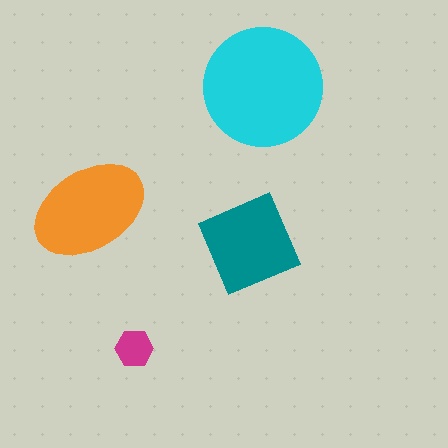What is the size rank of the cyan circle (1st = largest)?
1st.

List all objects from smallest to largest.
The magenta hexagon, the teal diamond, the orange ellipse, the cyan circle.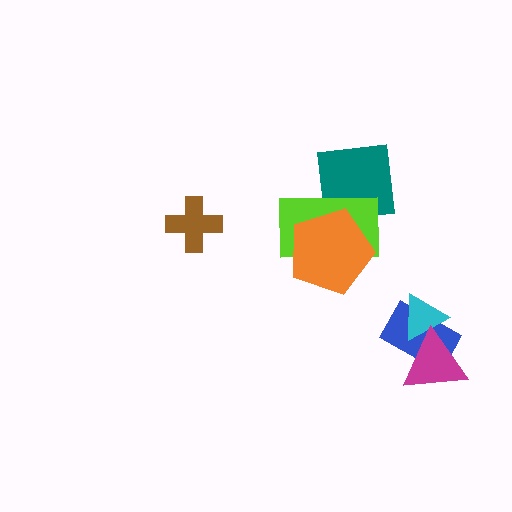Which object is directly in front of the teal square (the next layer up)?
The lime rectangle is directly in front of the teal square.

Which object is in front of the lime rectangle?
The orange pentagon is in front of the lime rectangle.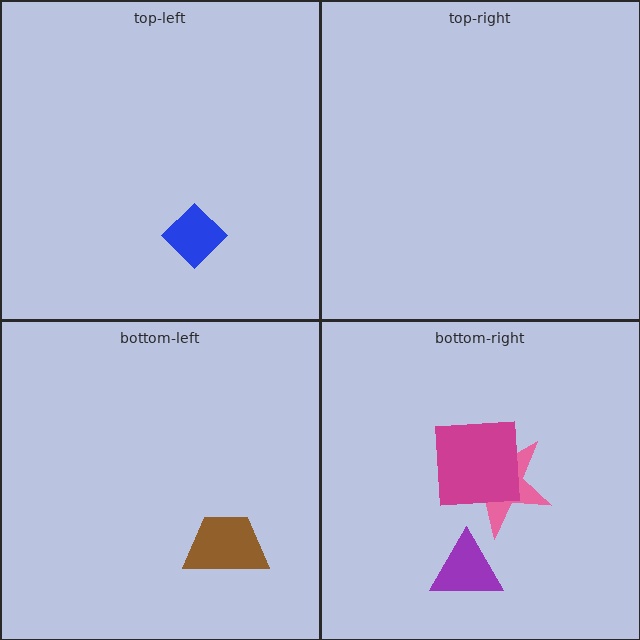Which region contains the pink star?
The bottom-right region.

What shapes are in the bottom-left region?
The brown trapezoid.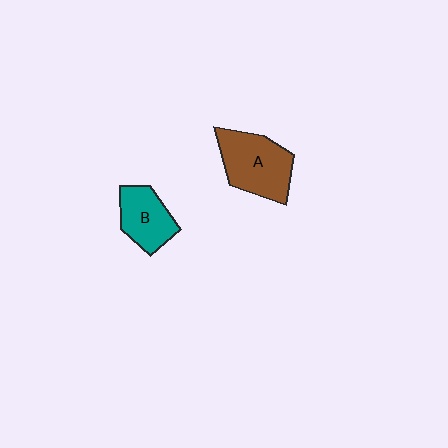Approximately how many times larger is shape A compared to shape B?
Approximately 1.4 times.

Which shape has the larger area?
Shape A (brown).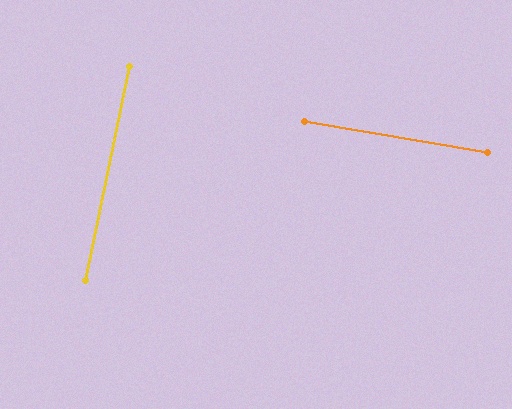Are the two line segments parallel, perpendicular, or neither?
Perpendicular — they meet at approximately 88°.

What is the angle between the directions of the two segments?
Approximately 88 degrees.